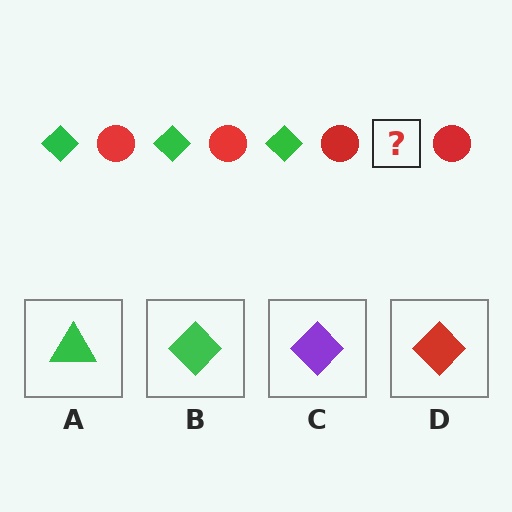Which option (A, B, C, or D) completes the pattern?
B.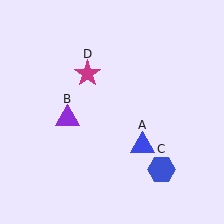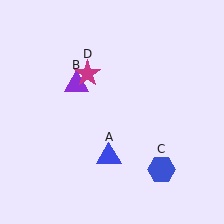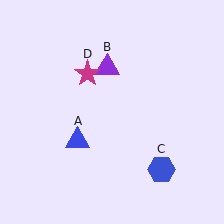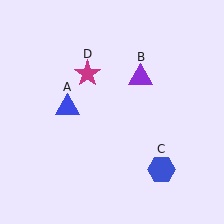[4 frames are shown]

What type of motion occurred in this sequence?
The blue triangle (object A), purple triangle (object B) rotated clockwise around the center of the scene.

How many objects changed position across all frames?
2 objects changed position: blue triangle (object A), purple triangle (object B).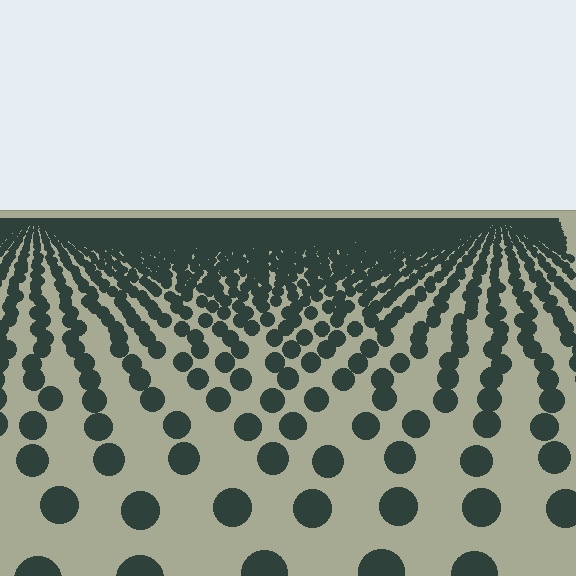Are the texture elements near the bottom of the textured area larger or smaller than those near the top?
Larger. Near the bottom, elements are closer to the viewer and appear at a bigger on-screen size.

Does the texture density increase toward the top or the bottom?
Density increases toward the top.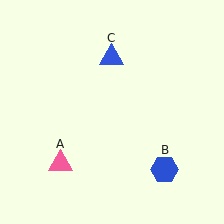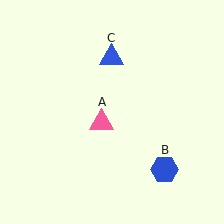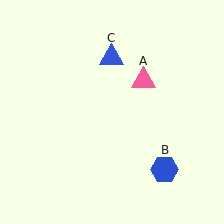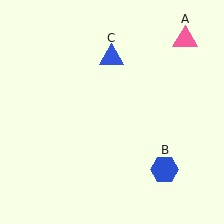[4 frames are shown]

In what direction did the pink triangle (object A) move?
The pink triangle (object A) moved up and to the right.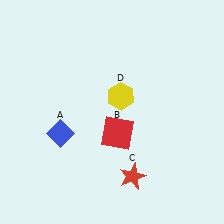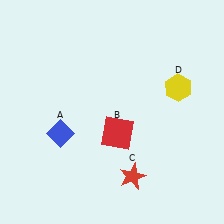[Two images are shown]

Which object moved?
The yellow hexagon (D) moved right.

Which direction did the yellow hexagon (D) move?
The yellow hexagon (D) moved right.